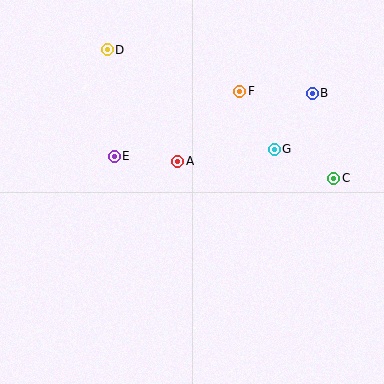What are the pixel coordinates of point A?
Point A is at (178, 161).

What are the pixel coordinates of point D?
Point D is at (107, 50).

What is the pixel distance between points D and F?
The distance between D and F is 139 pixels.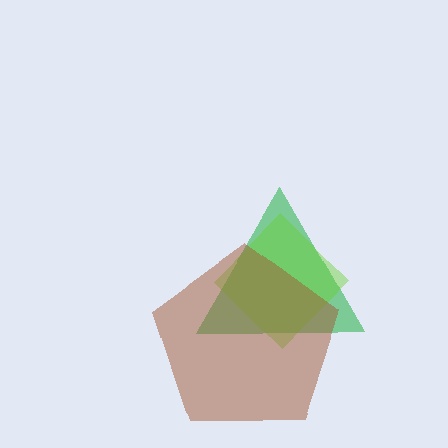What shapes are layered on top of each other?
The layered shapes are: a green triangle, a lime diamond, a brown pentagon.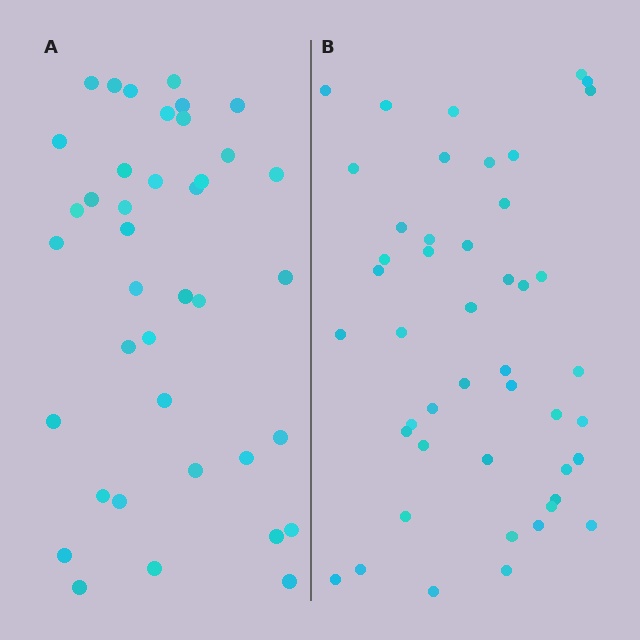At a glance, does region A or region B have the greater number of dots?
Region B (the right region) has more dots.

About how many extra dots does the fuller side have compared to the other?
Region B has roughly 8 or so more dots than region A.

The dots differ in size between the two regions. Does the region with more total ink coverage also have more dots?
No. Region A has more total ink coverage because its dots are larger, but region B actually contains more individual dots. Total area can be misleading — the number of items is what matters here.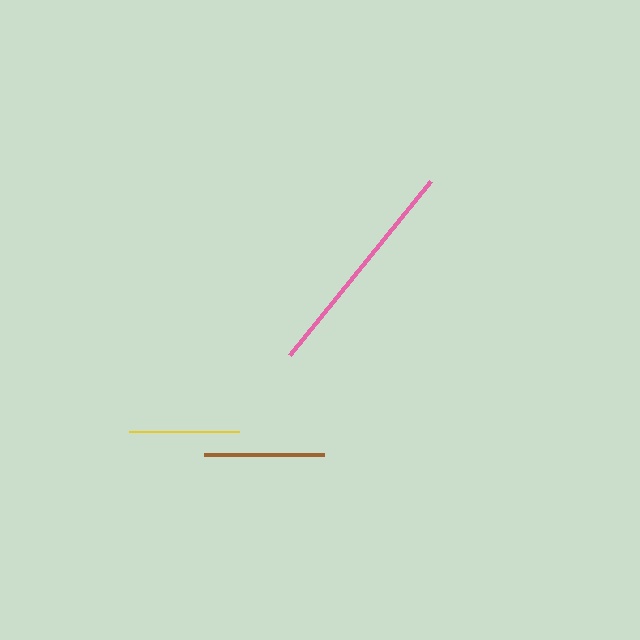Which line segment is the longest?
The pink line is the longest at approximately 225 pixels.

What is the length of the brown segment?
The brown segment is approximately 120 pixels long.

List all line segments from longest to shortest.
From longest to shortest: pink, brown, yellow.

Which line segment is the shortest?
The yellow line is the shortest at approximately 109 pixels.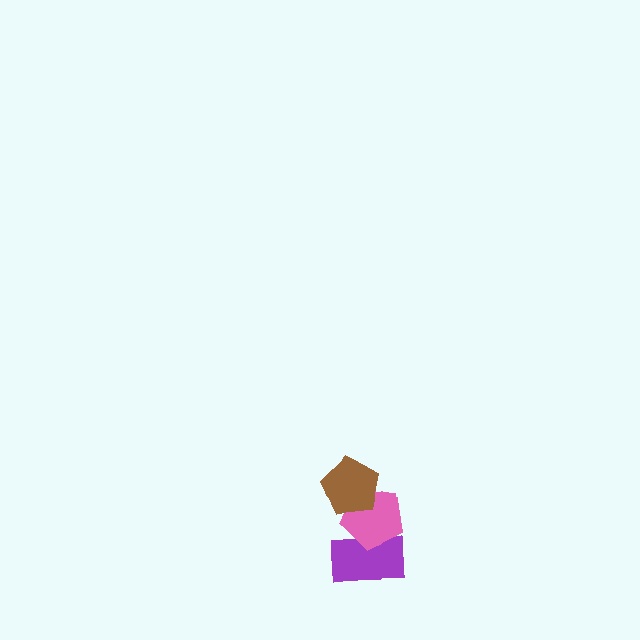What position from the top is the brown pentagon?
The brown pentagon is 1st from the top.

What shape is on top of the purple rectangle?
The pink pentagon is on top of the purple rectangle.